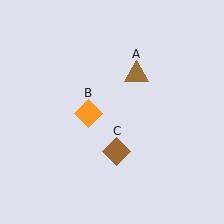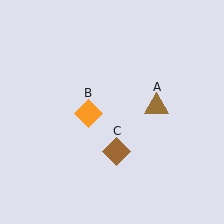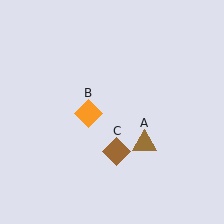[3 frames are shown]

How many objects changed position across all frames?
1 object changed position: brown triangle (object A).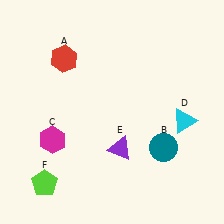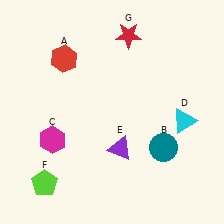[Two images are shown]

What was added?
A red star (G) was added in Image 2.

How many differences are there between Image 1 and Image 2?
There is 1 difference between the two images.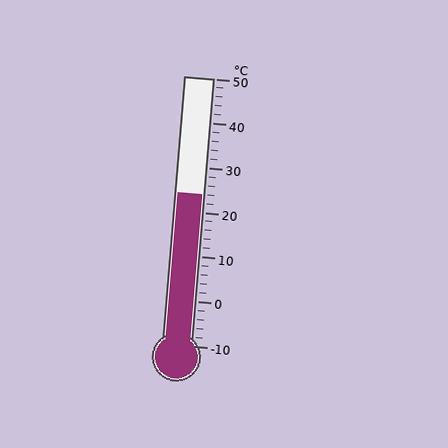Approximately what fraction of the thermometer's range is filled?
The thermometer is filled to approximately 55% of its range.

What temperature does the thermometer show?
The thermometer shows approximately 24°C.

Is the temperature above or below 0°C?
The temperature is above 0°C.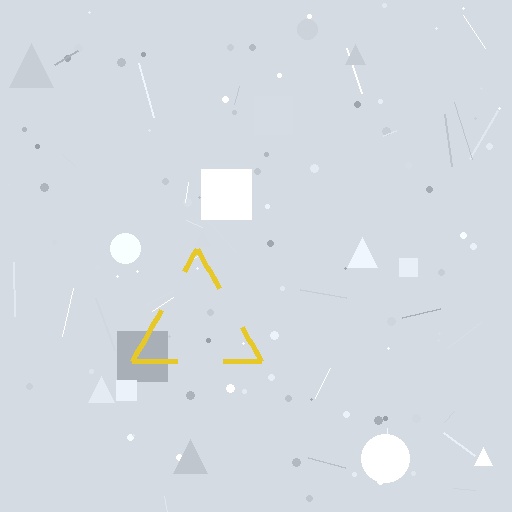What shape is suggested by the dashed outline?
The dashed outline suggests a triangle.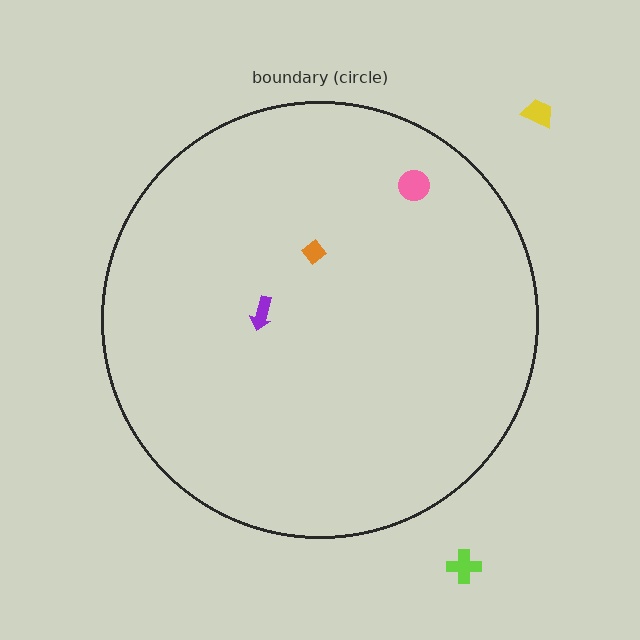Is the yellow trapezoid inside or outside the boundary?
Outside.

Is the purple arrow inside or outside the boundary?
Inside.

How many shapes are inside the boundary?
3 inside, 2 outside.